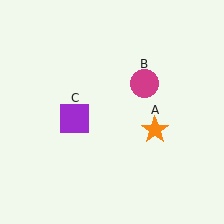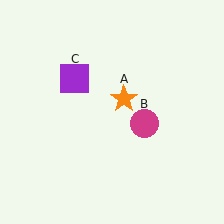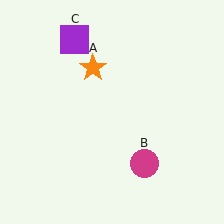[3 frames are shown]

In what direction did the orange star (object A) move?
The orange star (object A) moved up and to the left.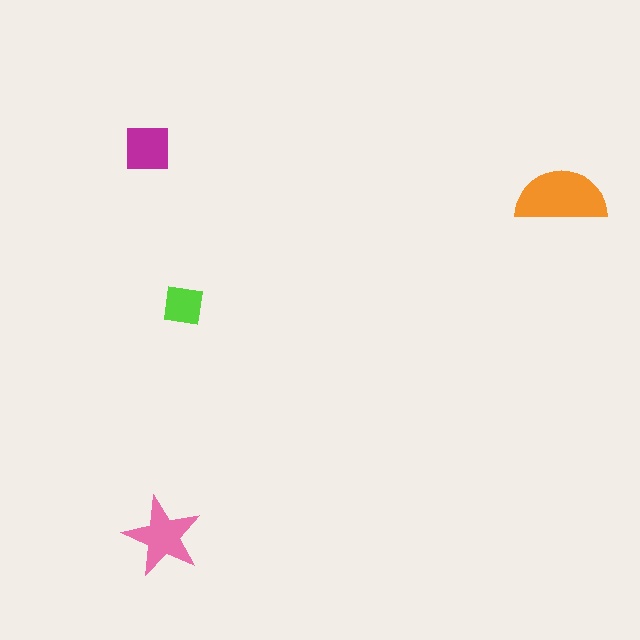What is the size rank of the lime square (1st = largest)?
4th.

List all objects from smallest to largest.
The lime square, the magenta square, the pink star, the orange semicircle.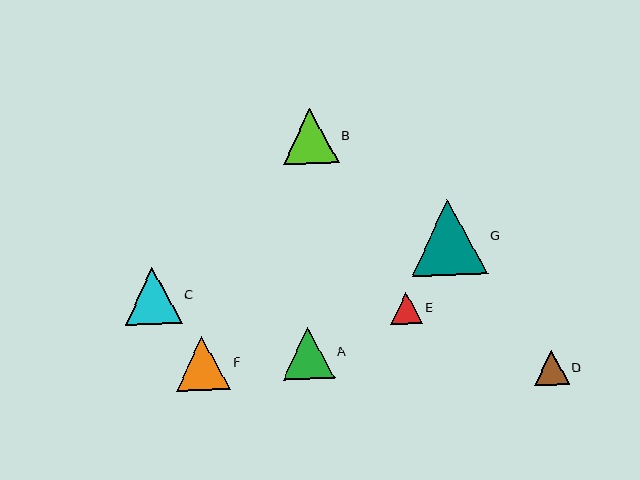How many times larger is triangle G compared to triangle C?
Triangle G is approximately 1.3 times the size of triangle C.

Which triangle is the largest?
Triangle G is the largest with a size of approximately 76 pixels.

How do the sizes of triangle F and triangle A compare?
Triangle F and triangle A are approximately the same size.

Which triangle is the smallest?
Triangle E is the smallest with a size of approximately 32 pixels.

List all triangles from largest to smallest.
From largest to smallest: G, C, B, F, A, D, E.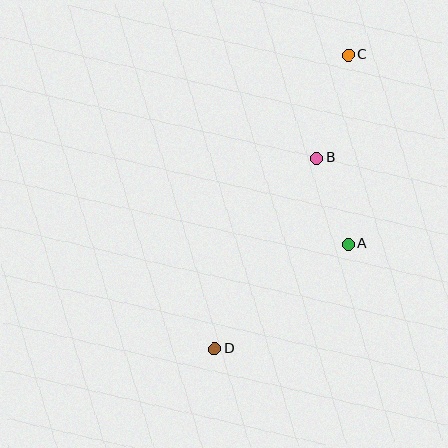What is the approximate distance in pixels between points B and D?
The distance between B and D is approximately 216 pixels.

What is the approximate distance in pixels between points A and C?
The distance between A and C is approximately 189 pixels.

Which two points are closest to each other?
Points A and B are closest to each other.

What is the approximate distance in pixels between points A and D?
The distance between A and D is approximately 169 pixels.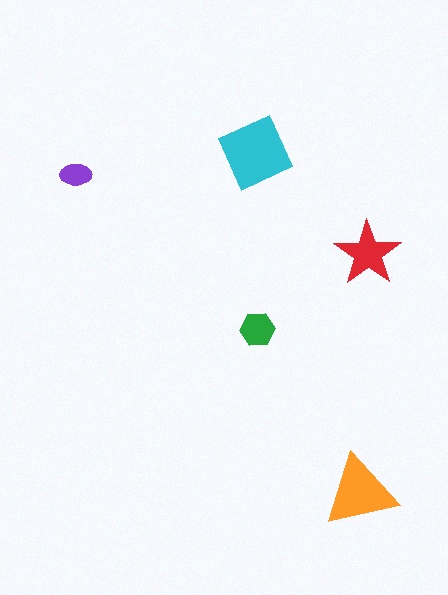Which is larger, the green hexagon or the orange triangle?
The orange triangle.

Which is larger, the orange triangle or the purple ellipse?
The orange triangle.